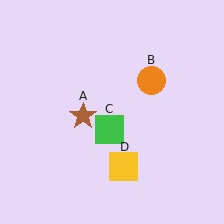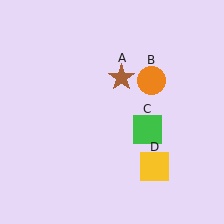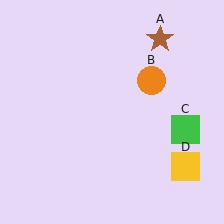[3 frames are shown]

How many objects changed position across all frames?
3 objects changed position: brown star (object A), green square (object C), yellow square (object D).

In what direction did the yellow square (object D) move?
The yellow square (object D) moved right.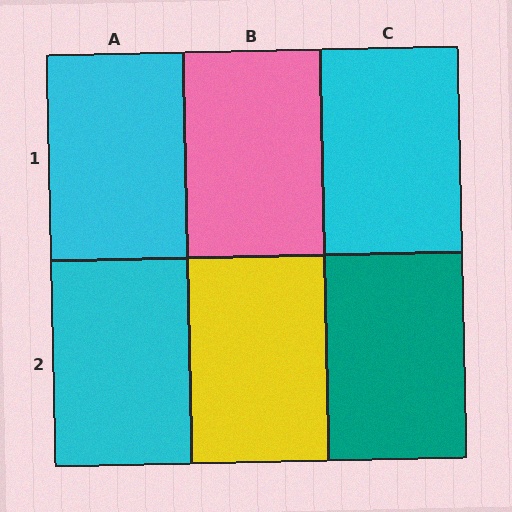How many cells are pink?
1 cell is pink.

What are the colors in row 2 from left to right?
Cyan, yellow, teal.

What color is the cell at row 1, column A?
Cyan.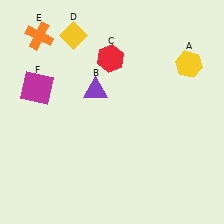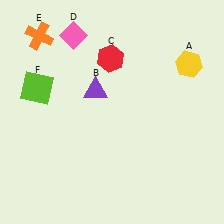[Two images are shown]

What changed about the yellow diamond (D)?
In Image 1, D is yellow. In Image 2, it changed to pink.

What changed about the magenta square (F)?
In Image 1, F is magenta. In Image 2, it changed to lime.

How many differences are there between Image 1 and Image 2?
There are 2 differences between the two images.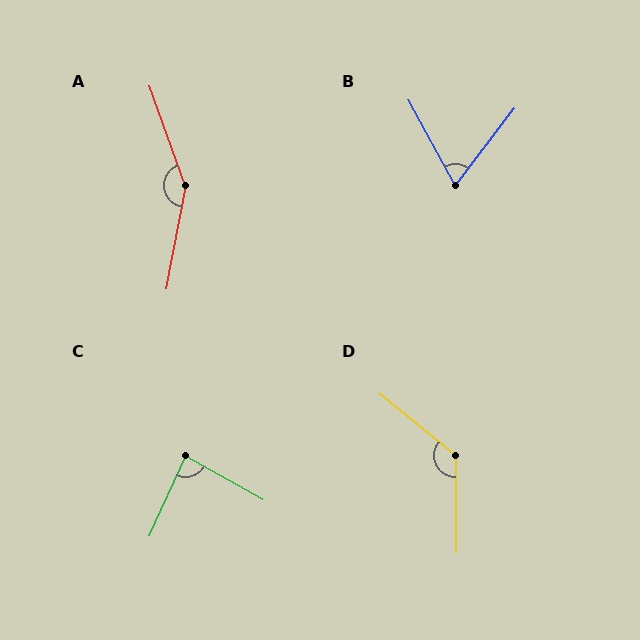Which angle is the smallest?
B, at approximately 66 degrees.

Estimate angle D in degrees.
Approximately 129 degrees.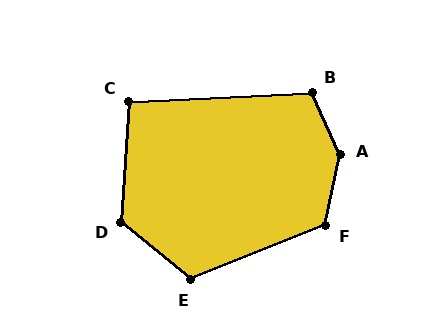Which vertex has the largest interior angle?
A, at approximately 145 degrees.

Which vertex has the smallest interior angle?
C, at approximately 96 degrees.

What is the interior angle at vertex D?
Approximately 126 degrees (obtuse).